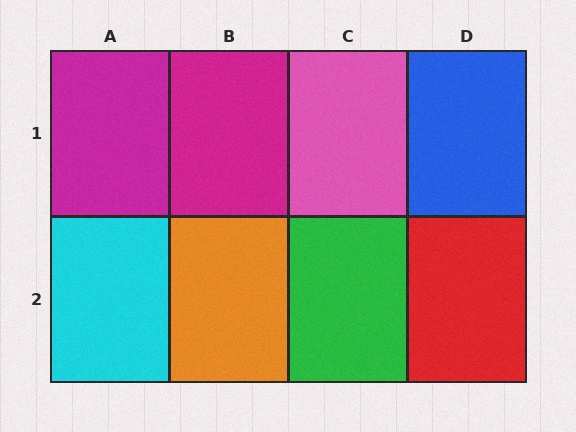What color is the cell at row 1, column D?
Blue.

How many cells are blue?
1 cell is blue.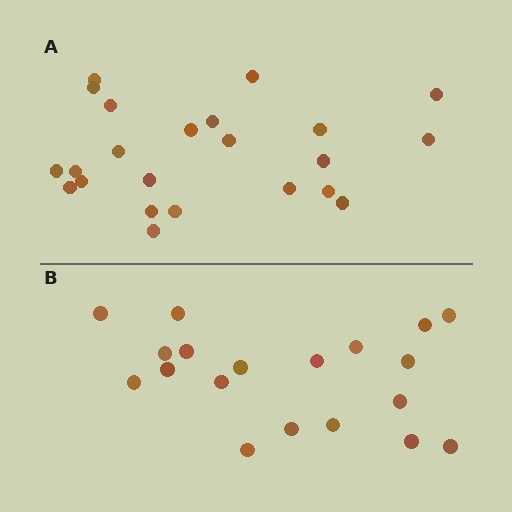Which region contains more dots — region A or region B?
Region A (the top region) has more dots.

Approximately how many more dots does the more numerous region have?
Region A has about 4 more dots than region B.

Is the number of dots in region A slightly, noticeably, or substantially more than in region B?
Region A has only slightly more — the two regions are fairly close. The ratio is roughly 1.2 to 1.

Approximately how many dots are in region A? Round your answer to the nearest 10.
About 20 dots. (The exact count is 23, which rounds to 20.)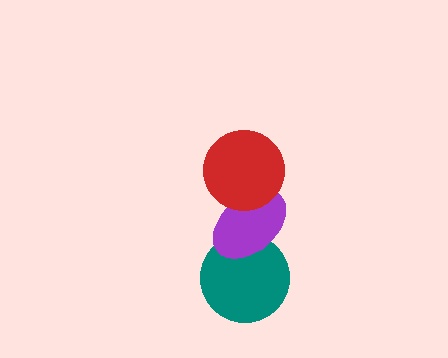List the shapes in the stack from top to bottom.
From top to bottom: the red circle, the purple ellipse, the teal circle.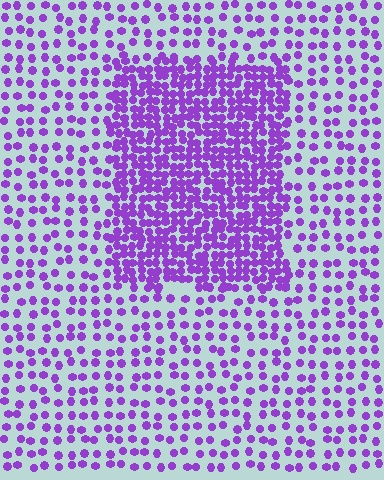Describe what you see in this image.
The image contains small purple elements arranged at two different densities. A rectangle-shaped region is visible where the elements are more densely packed than the surrounding area.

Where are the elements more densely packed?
The elements are more densely packed inside the rectangle boundary.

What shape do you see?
I see a rectangle.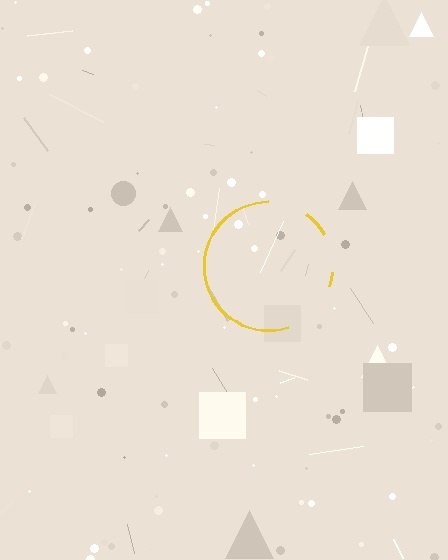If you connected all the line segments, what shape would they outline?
They would outline a circle.